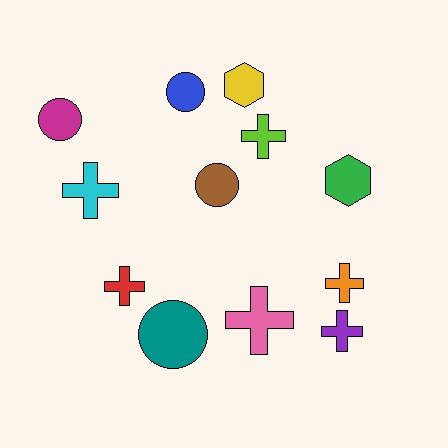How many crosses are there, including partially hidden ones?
There are 6 crosses.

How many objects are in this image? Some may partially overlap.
There are 12 objects.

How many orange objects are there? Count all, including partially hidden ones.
There is 1 orange object.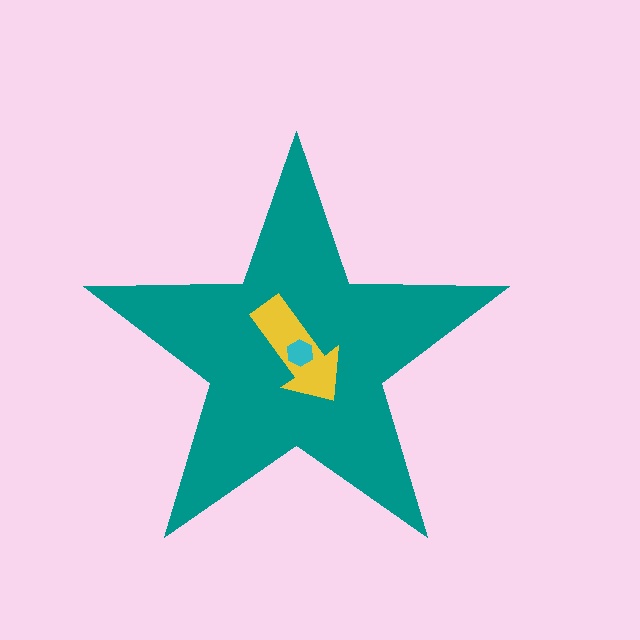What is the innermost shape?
The cyan hexagon.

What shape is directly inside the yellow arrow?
The cyan hexagon.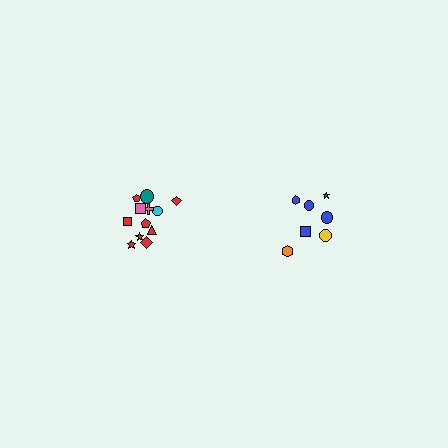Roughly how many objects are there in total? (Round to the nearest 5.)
Roughly 20 objects in total.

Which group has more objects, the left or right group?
The left group.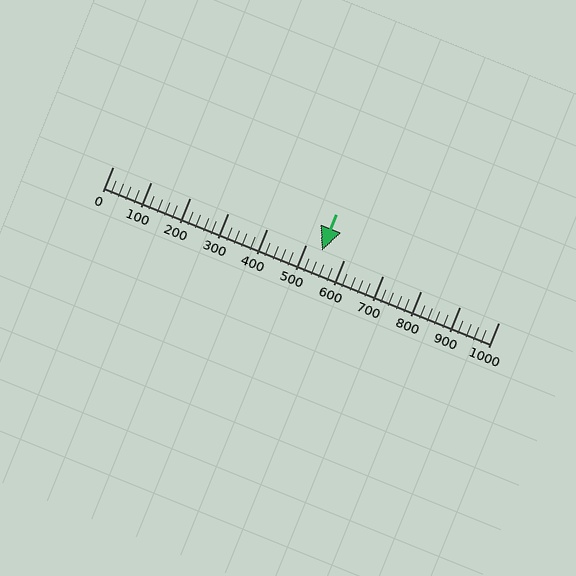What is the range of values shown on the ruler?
The ruler shows values from 0 to 1000.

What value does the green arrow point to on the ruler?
The green arrow points to approximately 541.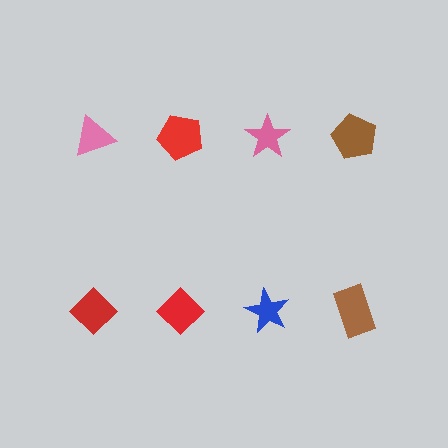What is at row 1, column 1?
A pink triangle.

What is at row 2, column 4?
A brown rectangle.